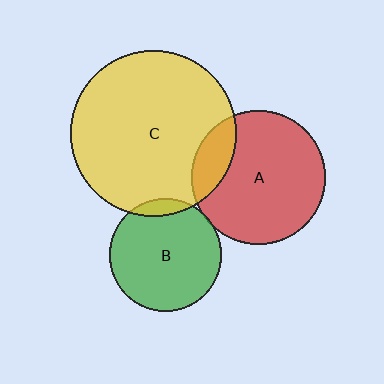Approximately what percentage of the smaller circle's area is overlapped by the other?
Approximately 15%.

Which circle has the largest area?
Circle C (yellow).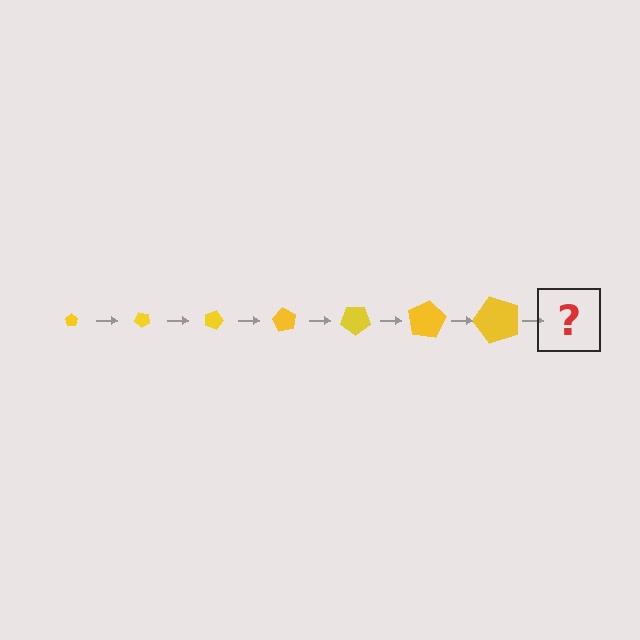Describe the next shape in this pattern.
It should be a pentagon, larger than the previous one and rotated 315 degrees from the start.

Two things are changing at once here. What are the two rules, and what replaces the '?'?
The two rules are that the pentagon grows larger each step and it rotates 45 degrees each step. The '?' should be a pentagon, larger than the previous one and rotated 315 degrees from the start.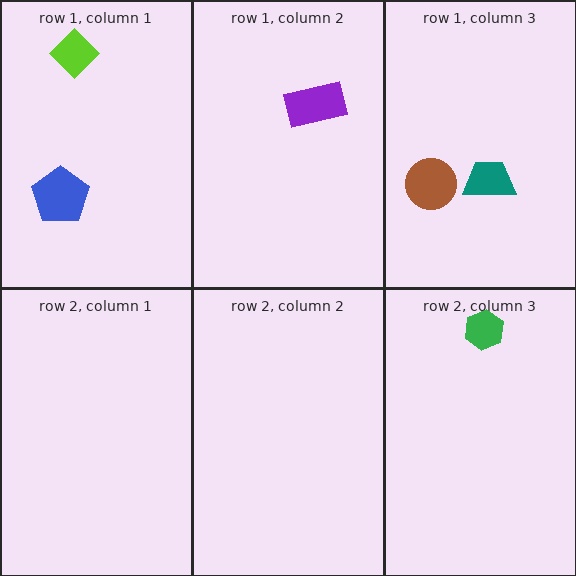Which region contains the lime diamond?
The row 1, column 1 region.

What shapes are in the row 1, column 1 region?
The lime diamond, the blue pentagon.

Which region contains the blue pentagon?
The row 1, column 1 region.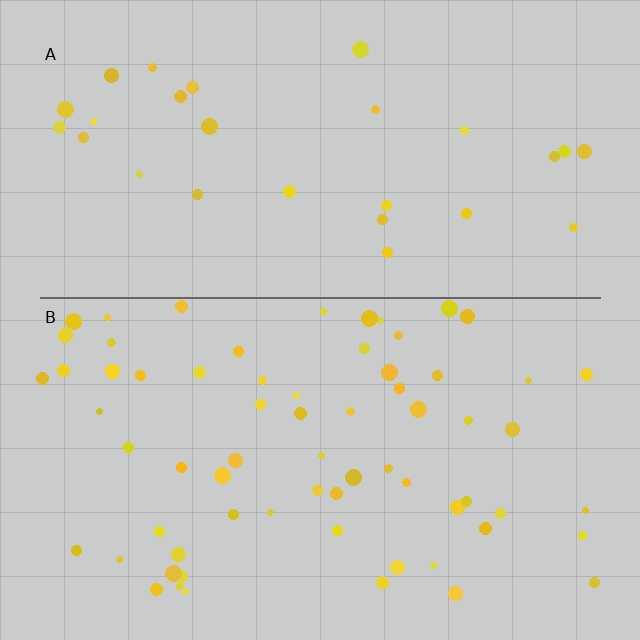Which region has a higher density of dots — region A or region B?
B (the bottom).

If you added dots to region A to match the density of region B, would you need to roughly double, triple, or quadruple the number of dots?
Approximately double.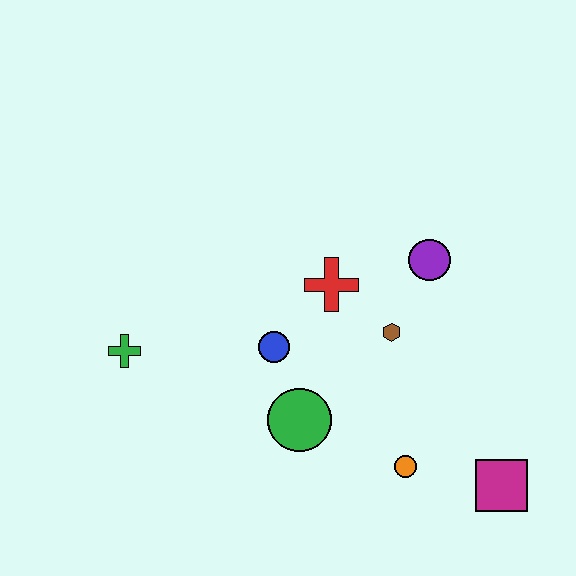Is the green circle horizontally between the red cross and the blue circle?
Yes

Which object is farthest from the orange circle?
The green cross is farthest from the orange circle.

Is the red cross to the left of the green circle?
No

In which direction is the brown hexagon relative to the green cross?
The brown hexagon is to the right of the green cross.